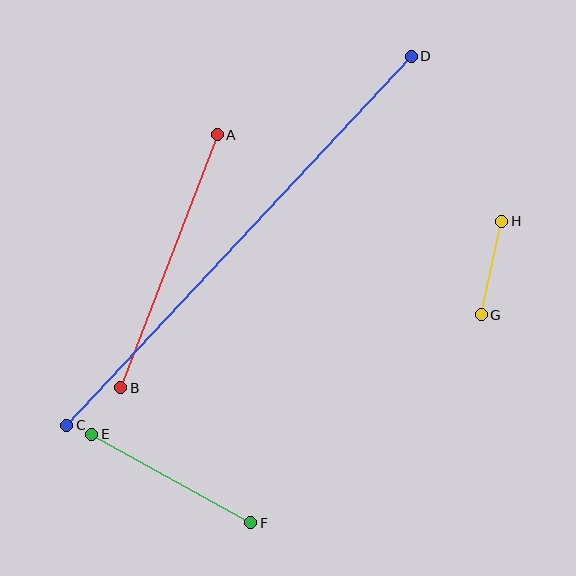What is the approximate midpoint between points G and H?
The midpoint is at approximately (491, 268) pixels.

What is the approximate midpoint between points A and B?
The midpoint is at approximately (169, 261) pixels.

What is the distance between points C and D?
The distance is approximately 505 pixels.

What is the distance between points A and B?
The distance is approximately 271 pixels.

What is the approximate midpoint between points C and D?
The midpoint is at approximately (239, 241) pixels.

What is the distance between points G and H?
The distance is approximately 96 pixels.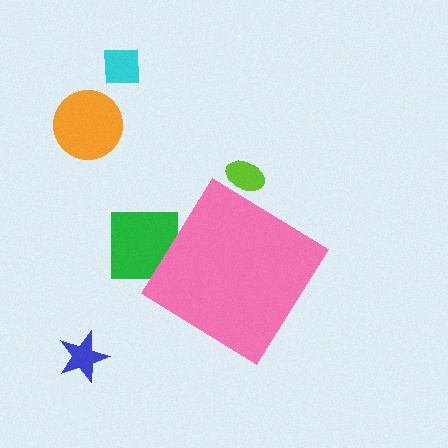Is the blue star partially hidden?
No, the blue star is fully visible.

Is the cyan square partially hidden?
No, the cyan square is fully visible.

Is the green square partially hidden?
Yes, the green square is partially hidden behind the pink diamond.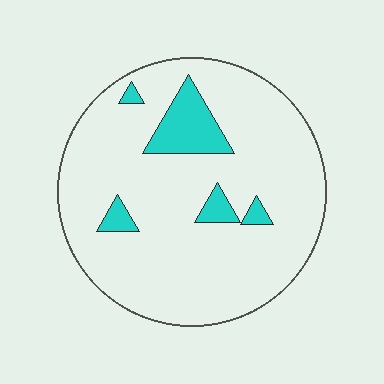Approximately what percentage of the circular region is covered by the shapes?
Approximately 10%.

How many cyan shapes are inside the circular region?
5.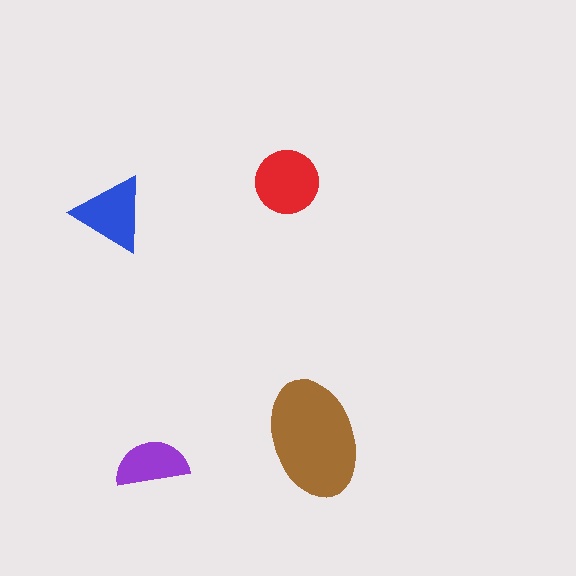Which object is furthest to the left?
The blue triangle is leftmost.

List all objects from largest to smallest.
The brown ellipse, the red circle, the blue triangle, the purple semicircle.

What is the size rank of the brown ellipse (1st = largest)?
1st.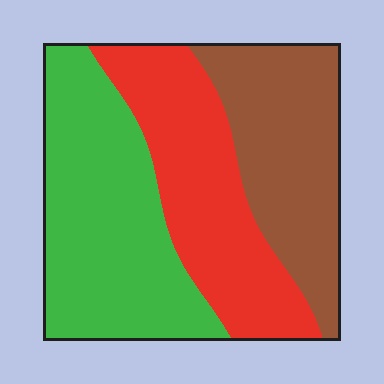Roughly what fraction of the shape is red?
Red takes up about one third (1/3) of the shape.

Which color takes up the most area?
Green, at roughly 40%.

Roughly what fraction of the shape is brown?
Brown covers roughly 30% of the shape.